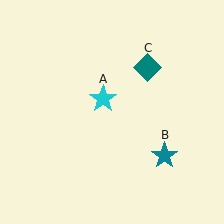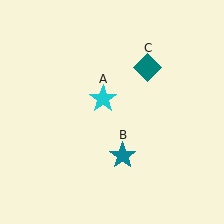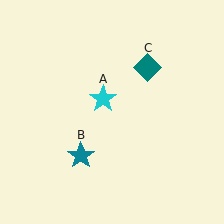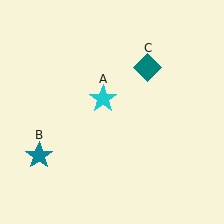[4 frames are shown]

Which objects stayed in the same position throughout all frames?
Cyan star (object A) and teal diamond (object C) remained stationary.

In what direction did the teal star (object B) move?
The teal star (object B) moved left.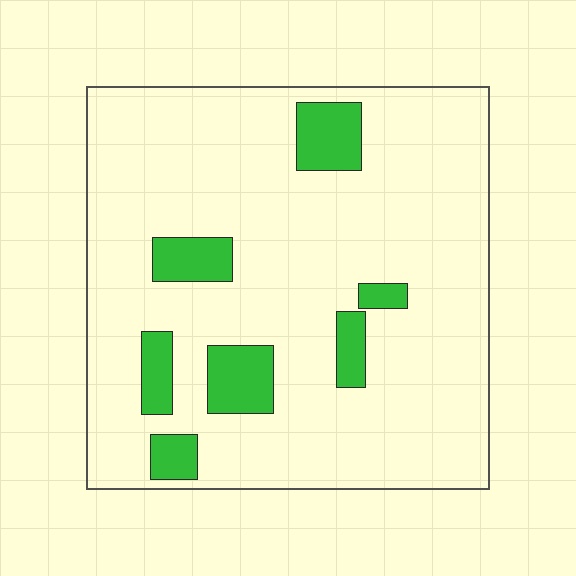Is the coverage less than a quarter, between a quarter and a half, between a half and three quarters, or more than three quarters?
Less than a quarter.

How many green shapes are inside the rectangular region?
7.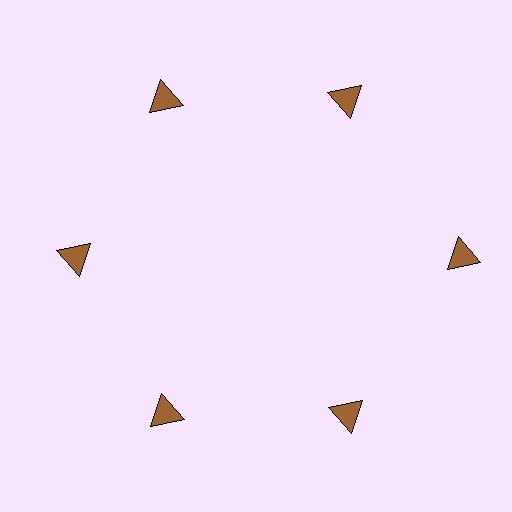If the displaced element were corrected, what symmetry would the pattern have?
It would have 6-fold rotational symmetry — the pattern would map onto itself every 60 degrees.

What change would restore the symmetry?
The symmetry would be restored by moving it inward, back onto the ring so that all 6 triangles sit at equal angles and equal distance from the center.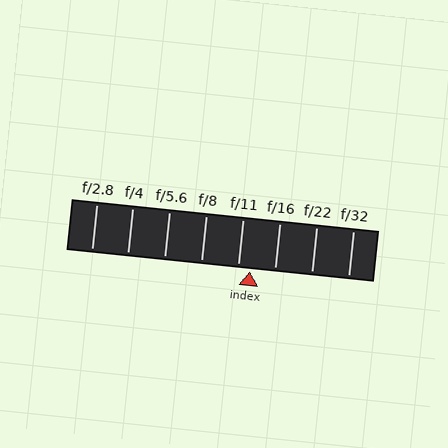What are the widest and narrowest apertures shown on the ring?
The widest aperture shown is f/2.8 and the narrowest is f/32.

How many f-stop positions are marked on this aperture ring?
There are 8 f-stop positions marked.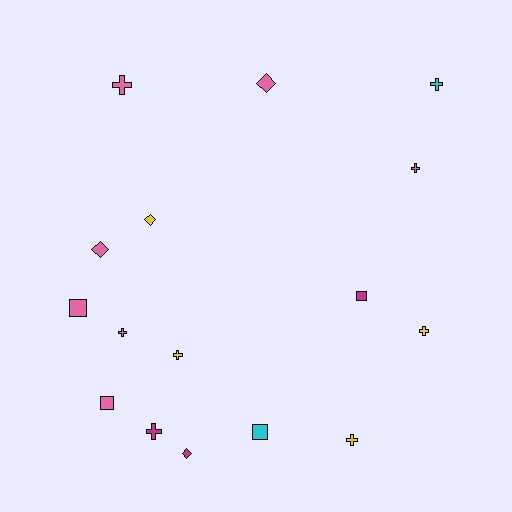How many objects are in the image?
There are 16 objects.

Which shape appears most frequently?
Cross, with 8 objects.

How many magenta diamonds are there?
There is 1 magenta diamond.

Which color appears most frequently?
Pink, with 7 objects.